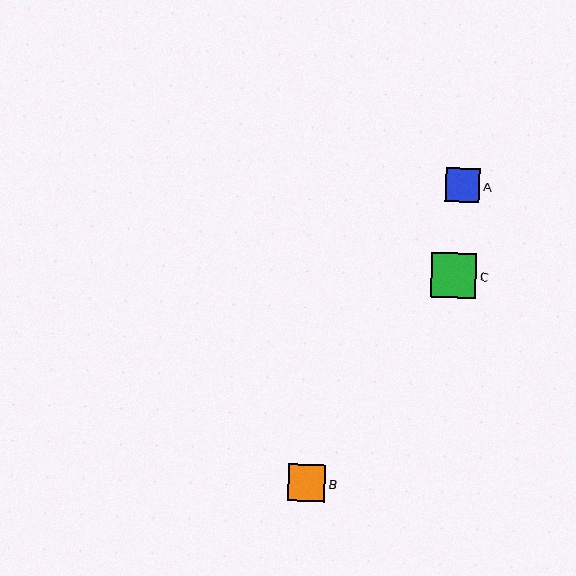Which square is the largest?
Square C is the largest with a size of approximately 45 pixels.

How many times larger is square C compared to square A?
Square C is approximately 1.3 times the size of square A.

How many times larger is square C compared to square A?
Square C is approximately 1.3 times the size of square A.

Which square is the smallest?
Square A is the smallest with a size of approximately 34 pixels.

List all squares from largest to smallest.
From largest to smallest: C, B, A.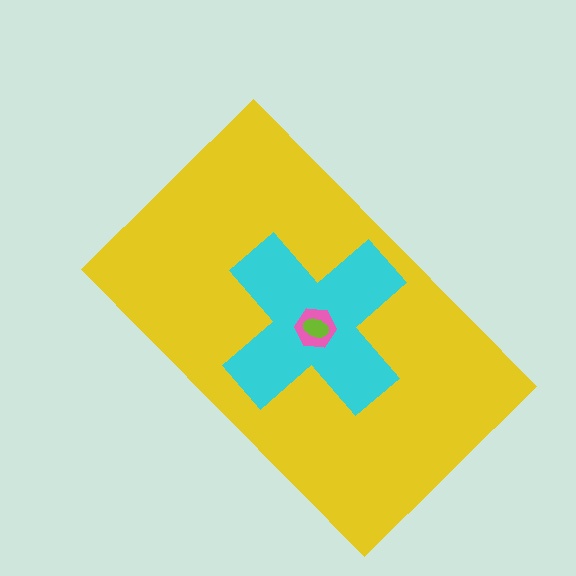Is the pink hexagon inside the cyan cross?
Yes.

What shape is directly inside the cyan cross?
The pink hexagon.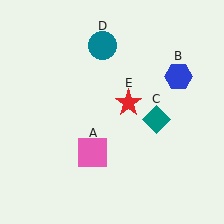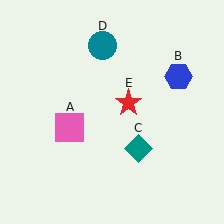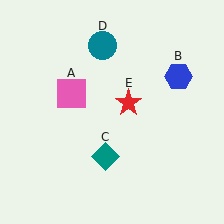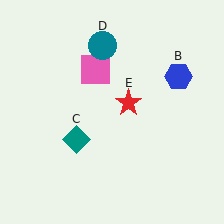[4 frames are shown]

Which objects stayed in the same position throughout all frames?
Blue hexagon (object B) and teal circle (object D) and red star (object E) remained stationary.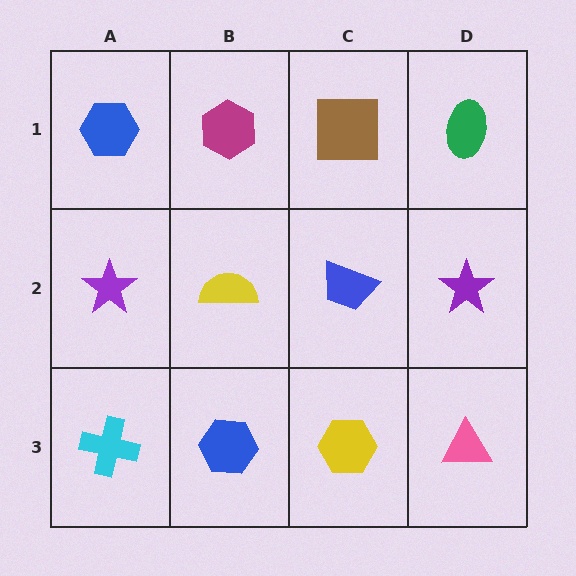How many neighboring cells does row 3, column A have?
2.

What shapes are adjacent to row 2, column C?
A brown square (row 1, column C), a yellow hexagon (row 3, column C), a yellow semicircle (row 2, column B), a purple star (row 2, column D).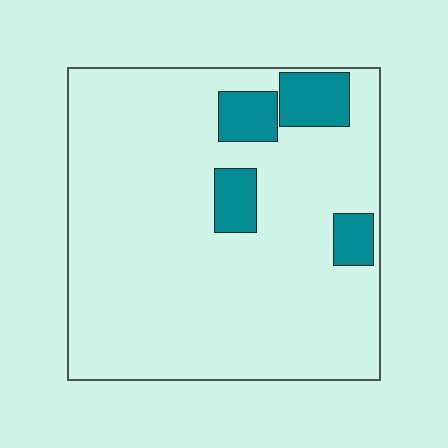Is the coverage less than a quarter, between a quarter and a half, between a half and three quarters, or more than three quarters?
Less than a quarter.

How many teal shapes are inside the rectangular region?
4.